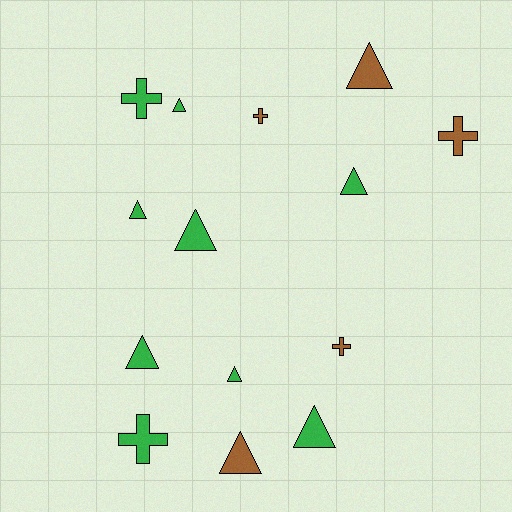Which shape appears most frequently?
Triangle, with 9 objects.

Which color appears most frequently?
Green, with 9 objects.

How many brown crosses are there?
There are 3 brown crosses.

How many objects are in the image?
There are 14 objects.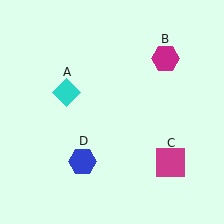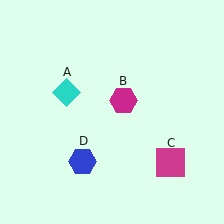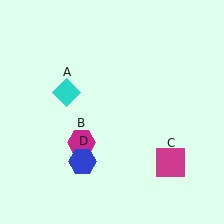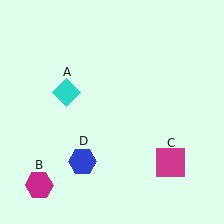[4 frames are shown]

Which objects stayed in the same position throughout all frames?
Cyan diamond (object A) and magenta square (object C) and blue hexagon (object D) remained stationary.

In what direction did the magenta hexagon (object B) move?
The magenta hexagon (object B) moved down and to the left.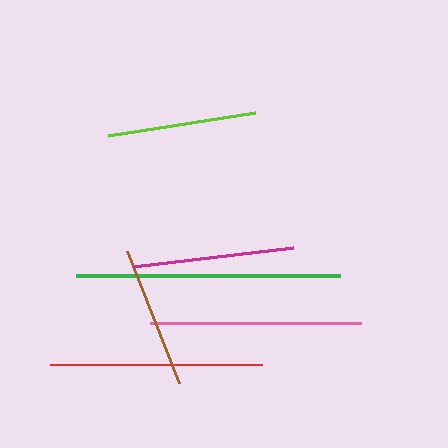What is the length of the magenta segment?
The magenta segment is approximately 161 pixels long.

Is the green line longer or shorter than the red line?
The green line is longer than the red line.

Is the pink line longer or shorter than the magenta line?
The pink line is longer than the magenta line.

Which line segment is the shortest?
The brown line is the shortest at approximately 141 pixels.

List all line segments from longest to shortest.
From longest to shortest: green, red, pink, magenta, lime, brown.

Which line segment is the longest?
The green line is the longest at approximately 264 pixels.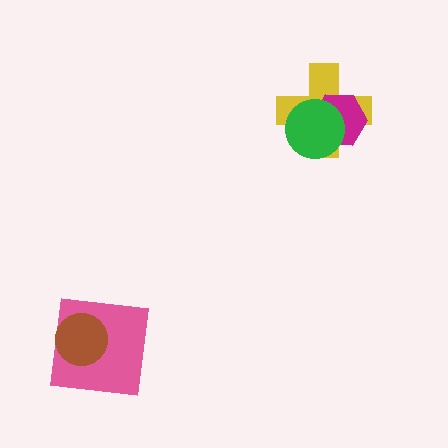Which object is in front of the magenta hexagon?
The green circle is in front of the magenta hexagon.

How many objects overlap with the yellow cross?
2 objects overlap with the yellow cross.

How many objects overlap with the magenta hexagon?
2 objects overlap with the magenta hexagon.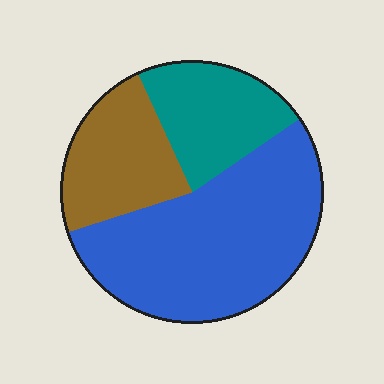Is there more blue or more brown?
Blue.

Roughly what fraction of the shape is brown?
Brown takes up about one quarter (1/4) of the shape.